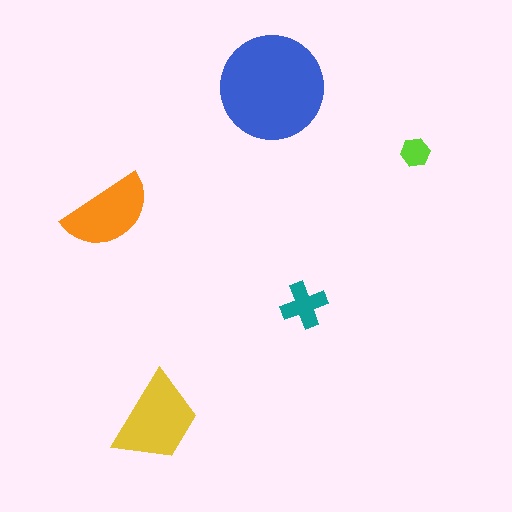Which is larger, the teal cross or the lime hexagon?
The teal cross.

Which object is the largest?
The blue circle.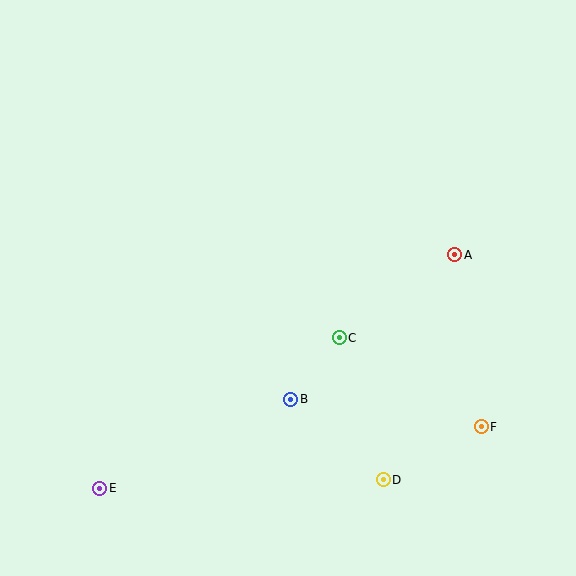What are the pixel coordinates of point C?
Point C is at (339, 338).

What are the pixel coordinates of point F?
Point F is at (481, 427).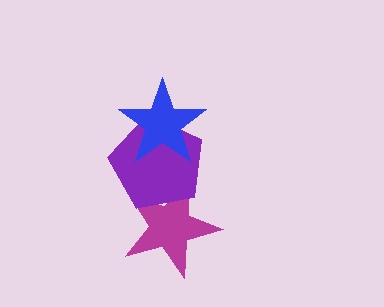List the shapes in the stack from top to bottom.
From top to bottom: the blue star, the purple pentagon, the magenta star.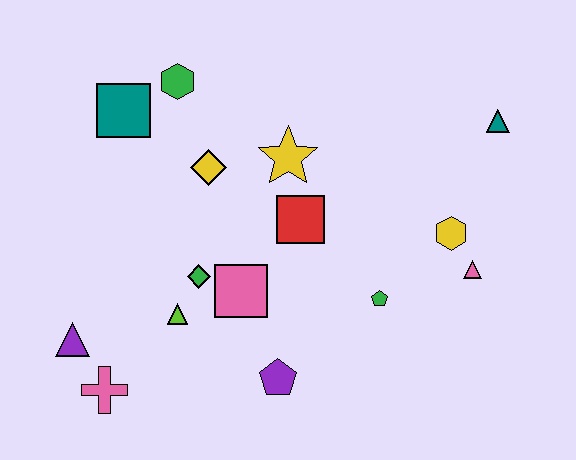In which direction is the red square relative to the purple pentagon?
The red square is above the purple pentagon.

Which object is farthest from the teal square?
The pink triangle is farthest from the teal square.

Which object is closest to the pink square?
The green diamond is closest to the pink square.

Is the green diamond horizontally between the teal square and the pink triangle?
Yes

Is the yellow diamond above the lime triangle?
Yes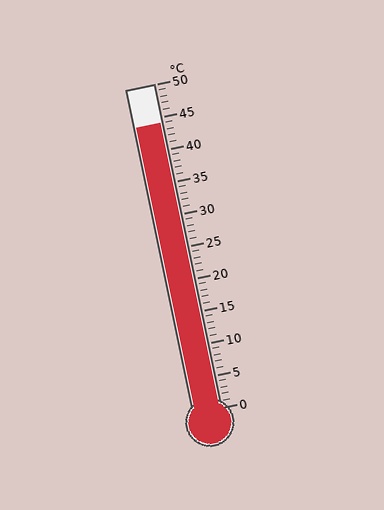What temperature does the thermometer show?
The thermometer shows approximately 44°C.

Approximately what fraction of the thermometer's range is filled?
The thermometer is filled to approximately 90% of its range.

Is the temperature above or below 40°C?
The temperature is above 40°C.